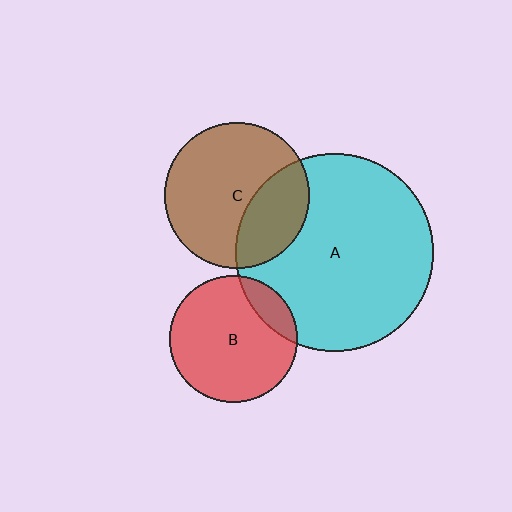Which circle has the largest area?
Circle A (cyan).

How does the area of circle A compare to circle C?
Approximately 1.8 times.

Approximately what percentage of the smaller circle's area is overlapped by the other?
Approximately 30%.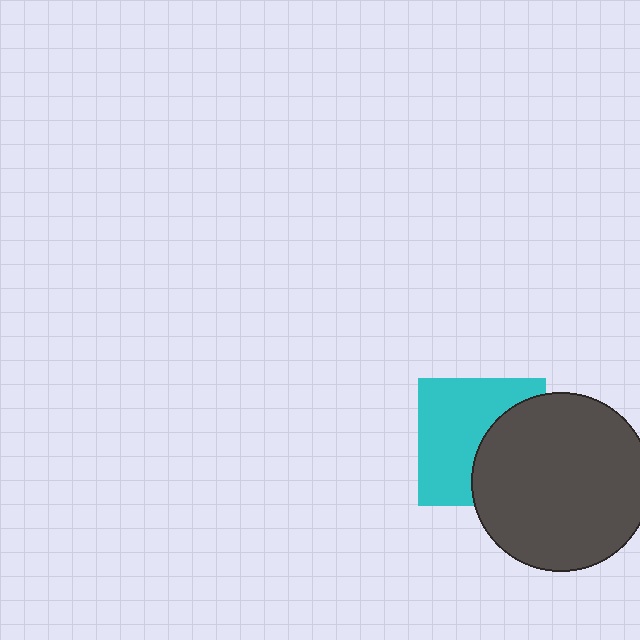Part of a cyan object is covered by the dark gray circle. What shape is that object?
It is a square.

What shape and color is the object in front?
The object in front is a dark gray circle.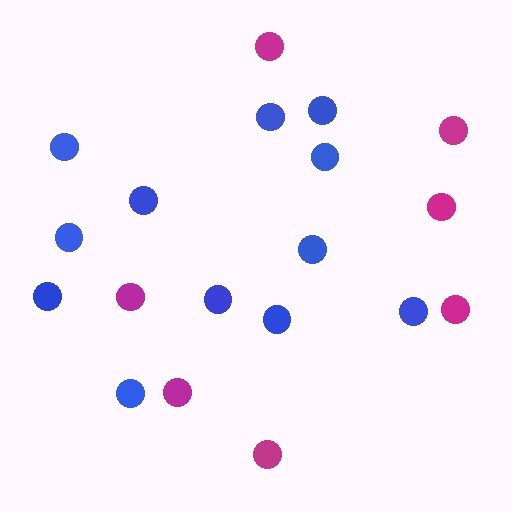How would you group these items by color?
There are 2 groups: one group of magenta circles (7) and one group of blue circles (12).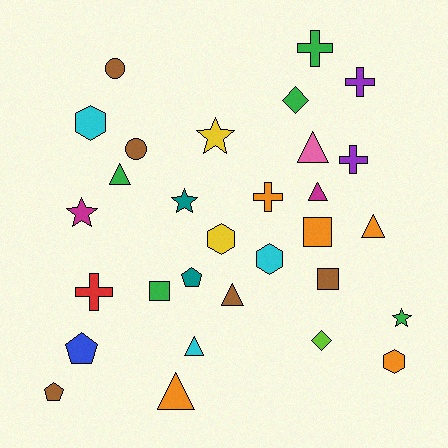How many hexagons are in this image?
There are 4 hexagons.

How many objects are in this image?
There are 30 objects.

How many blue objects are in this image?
There is 1 blue object.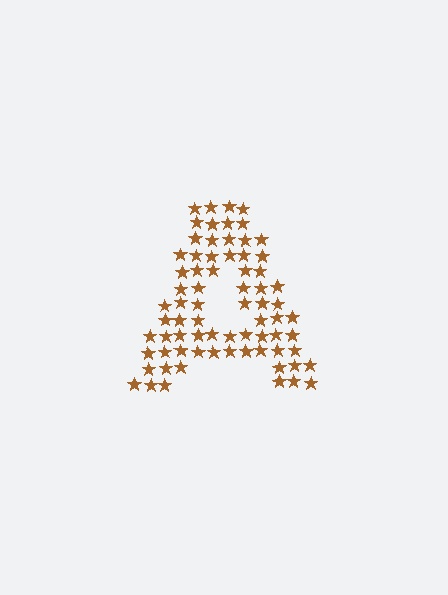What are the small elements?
The small elements are stars.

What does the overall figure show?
The overall figure shows the letter A.